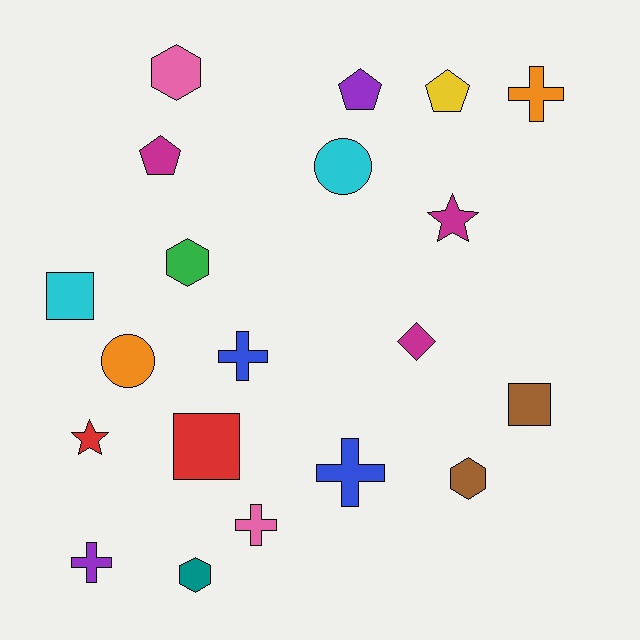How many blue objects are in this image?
There are 2 blue objects.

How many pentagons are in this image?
There are 3 pentagons.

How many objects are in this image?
There are 20 objects.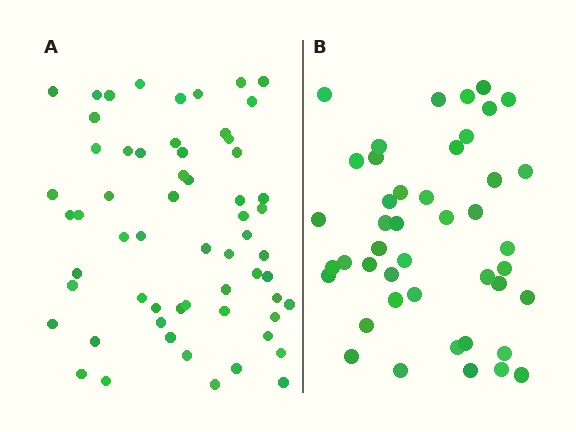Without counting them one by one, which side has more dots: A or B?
Region A (the left region) has more dots.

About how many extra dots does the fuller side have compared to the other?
Region A has approximately 15 more dots than region B.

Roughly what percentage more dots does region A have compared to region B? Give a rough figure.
About 35% more.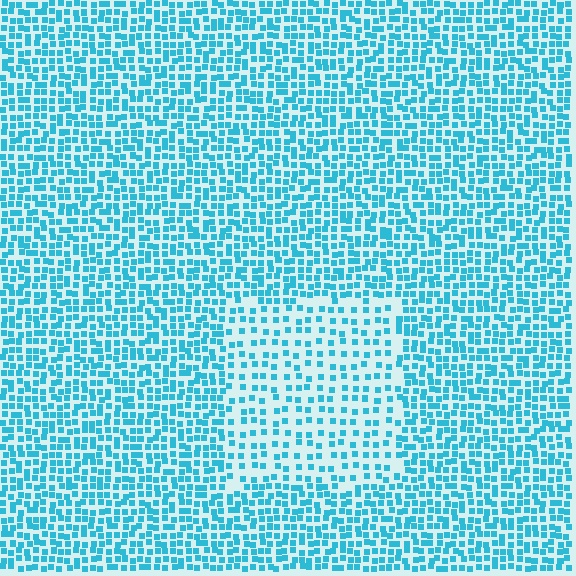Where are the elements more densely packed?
The elements are more densely packed outside the rectangle boundary.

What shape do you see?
I see a rectangle.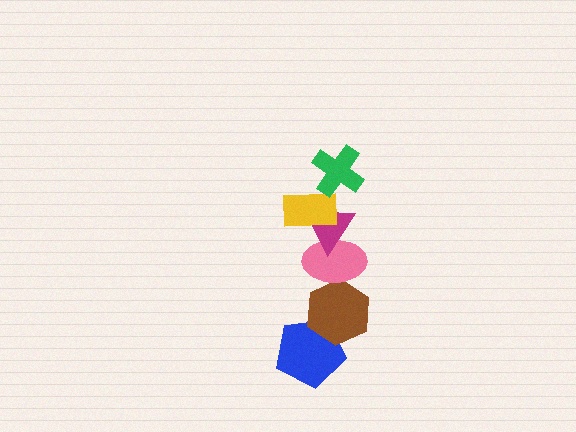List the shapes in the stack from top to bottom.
From top to bottom: the green cross, the yellow rectangle, the magenta triangle, the pink ellipse, the brown hexagon, the blue pentagon.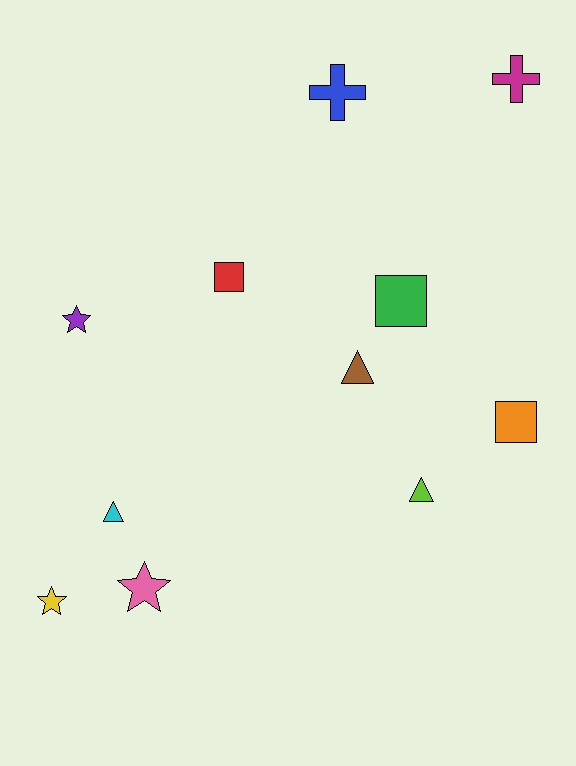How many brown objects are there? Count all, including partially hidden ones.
There is 1 brown object.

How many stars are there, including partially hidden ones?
There are 3 stars.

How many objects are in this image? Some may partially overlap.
There are 11 objects.